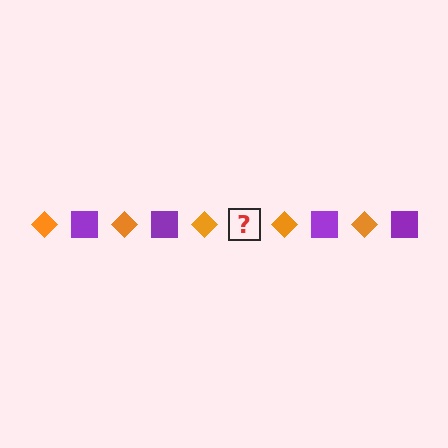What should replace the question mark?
The question mark should be replaced with a purple square.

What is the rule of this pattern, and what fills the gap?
The rule is that the pattern alternates between orange diamond and purple square. The gap should be filled with a purple square.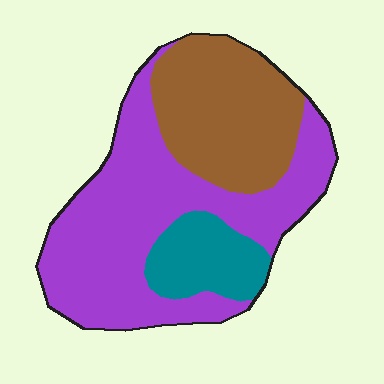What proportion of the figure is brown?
Brown takes up about one third (1/3) of the figure.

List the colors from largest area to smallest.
From largest to smallest: purple, brown, teal.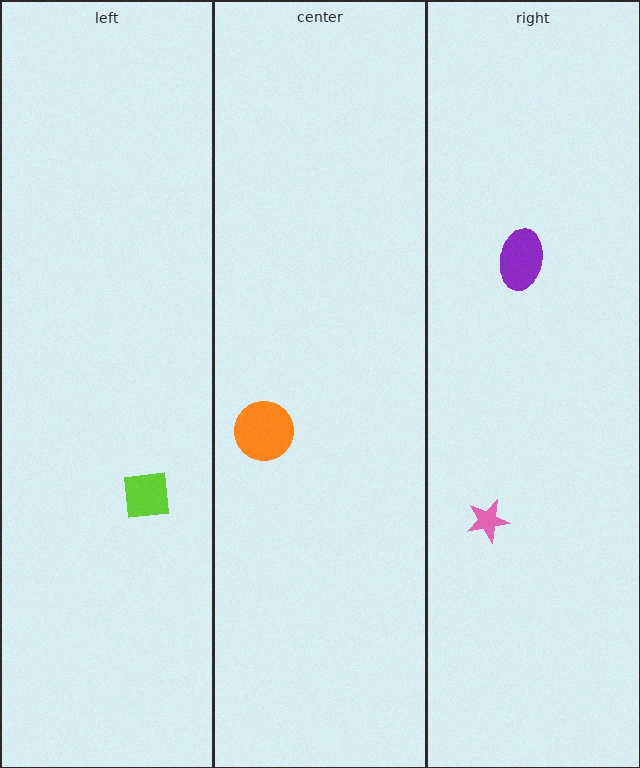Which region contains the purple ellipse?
The right region.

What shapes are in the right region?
The purple ellipse, the pink star.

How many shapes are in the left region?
1.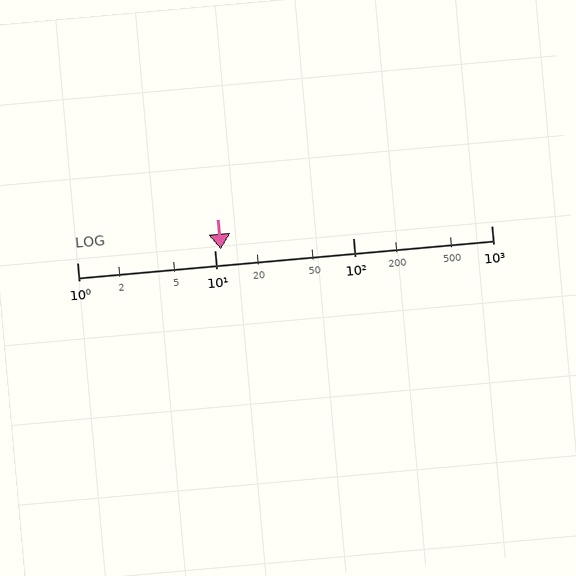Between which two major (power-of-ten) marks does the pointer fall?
The pointer is between 10 and 100.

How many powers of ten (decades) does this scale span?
The scale spans 3 decades, from 1 to 1000.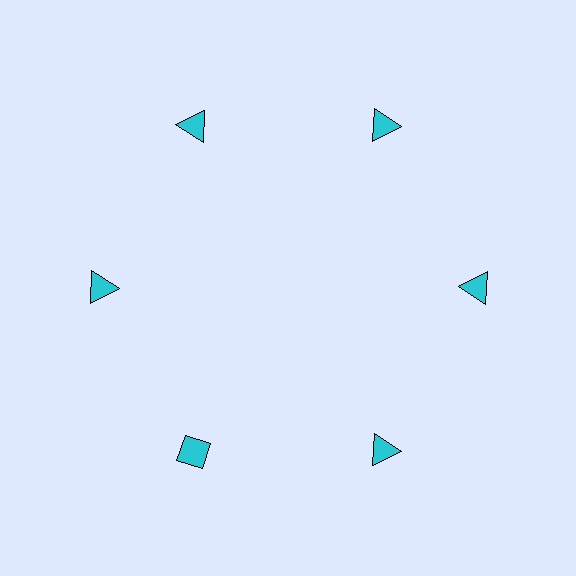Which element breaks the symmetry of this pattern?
The cyan diamond at roughly the 7 o'clock position breaks the symmetry. All other shapes are cyan triangles.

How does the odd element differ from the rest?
It has a different shape: diamond instead of triangle.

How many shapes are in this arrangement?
There are 6 shapes arranged in a ring pattern.